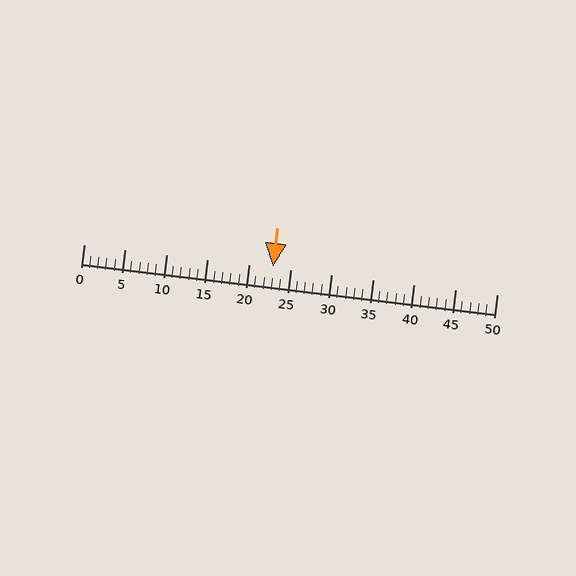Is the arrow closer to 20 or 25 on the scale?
The arrow is closer to 25.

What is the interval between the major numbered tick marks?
The major tick marks are spaced 5 units apart.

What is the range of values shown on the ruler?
The ruler shows values from 0 to 50.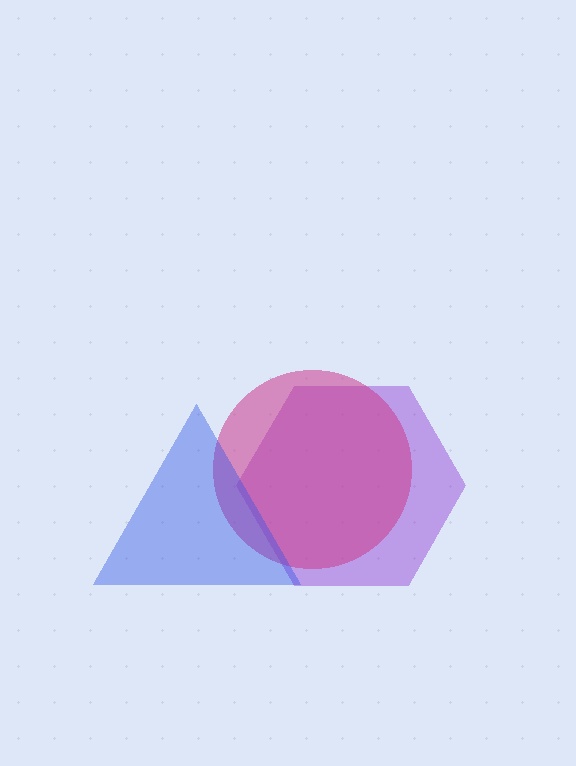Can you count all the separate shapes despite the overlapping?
Yes, there are 3 separate shapes.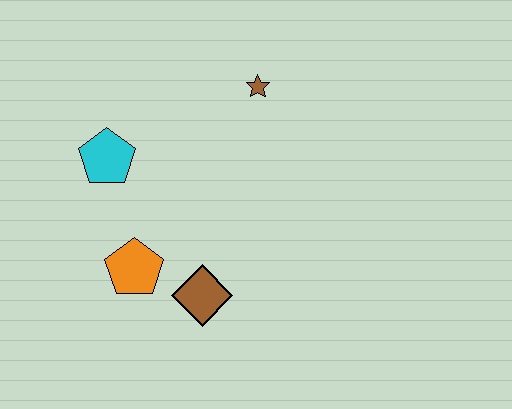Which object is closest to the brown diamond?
The orange pentagon is closest to the brown diamond.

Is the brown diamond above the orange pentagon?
No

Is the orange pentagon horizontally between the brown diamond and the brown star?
No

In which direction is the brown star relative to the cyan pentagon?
The brown star is to the right of the cyan pentagon.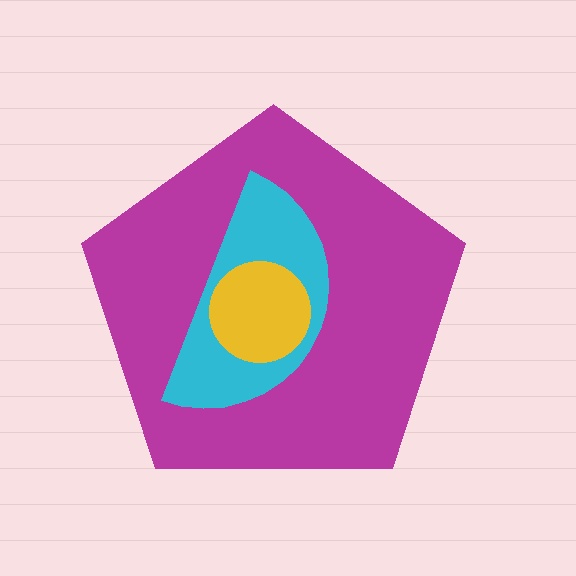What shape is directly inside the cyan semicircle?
The yellow circle.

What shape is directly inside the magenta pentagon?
The cyan semicircle.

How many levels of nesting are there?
3.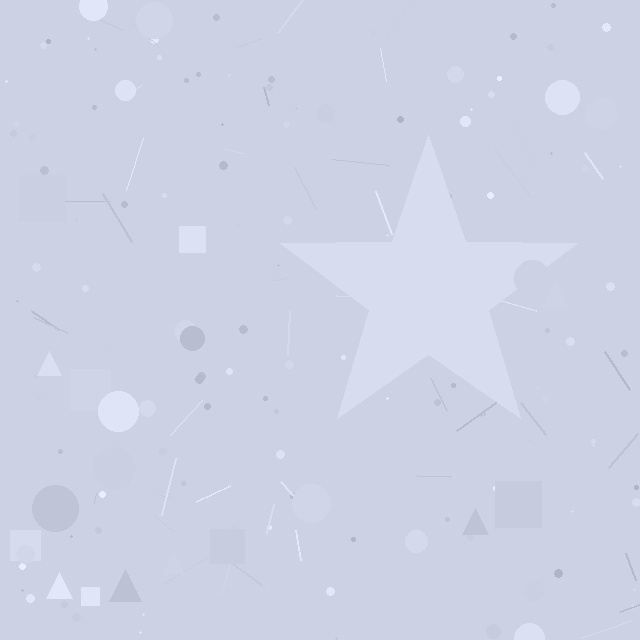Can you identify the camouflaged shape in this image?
The camouflaged shape is a star.